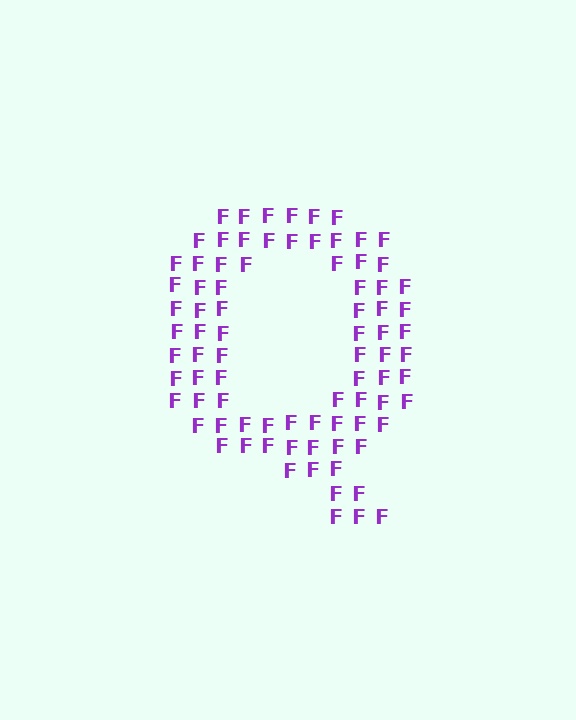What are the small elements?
The small elements are letter F's.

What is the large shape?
The large shape is the letter Q.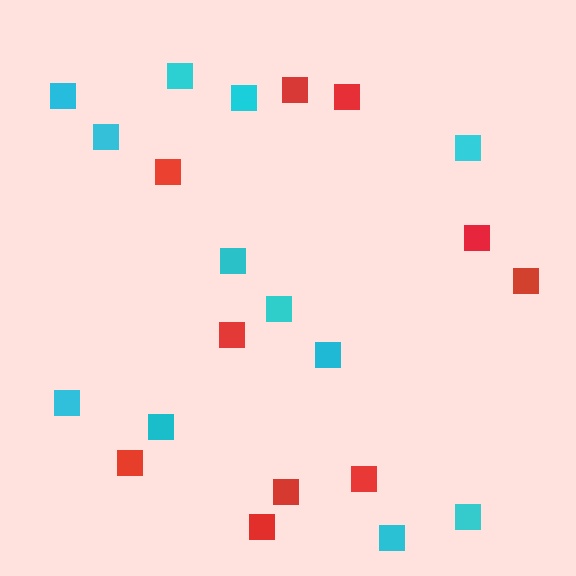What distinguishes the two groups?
There are 2 groups: one group of cyan squares (12) and one group of red squares (10).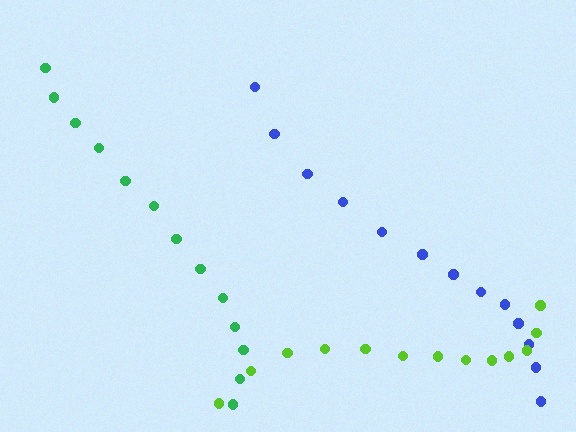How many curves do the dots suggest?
There are 3 distinct paths.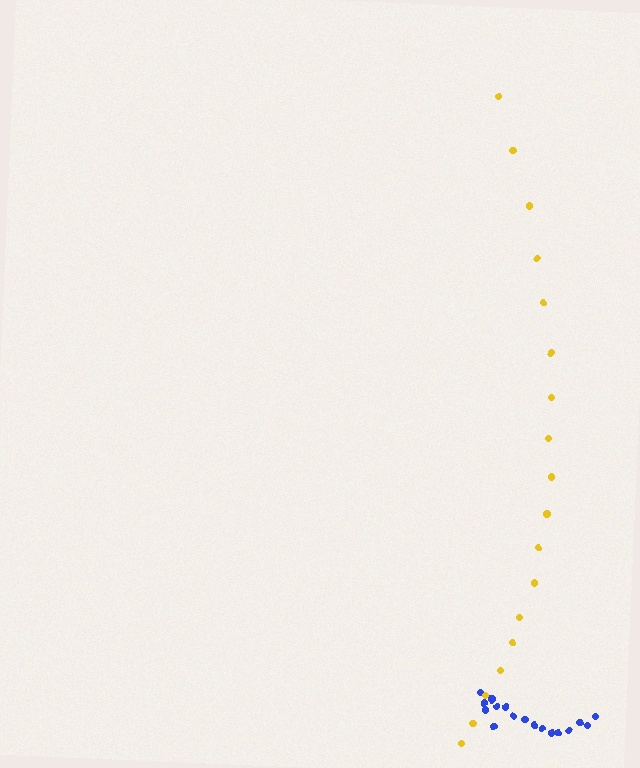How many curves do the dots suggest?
There are 2 distinct paths.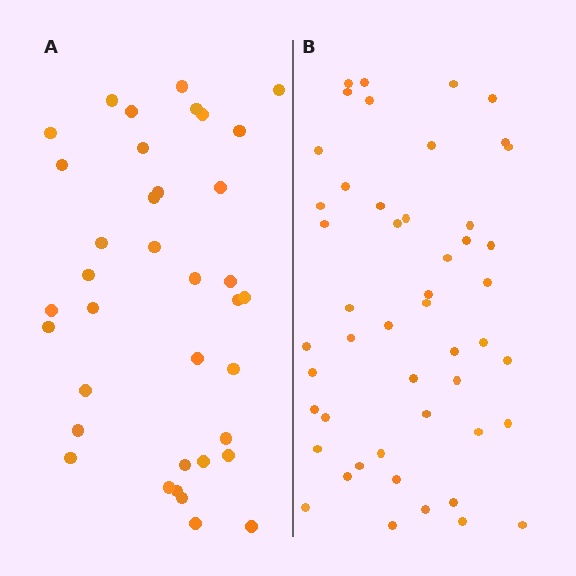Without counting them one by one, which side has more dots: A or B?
Region B (the right region) has more dots.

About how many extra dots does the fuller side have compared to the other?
Region B has roughly 12 or so more dots than region A.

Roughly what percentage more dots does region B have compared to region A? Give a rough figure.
About 30% more.